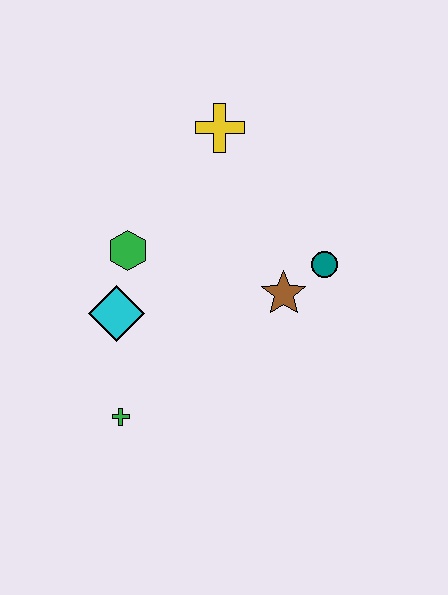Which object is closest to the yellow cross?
The green hexagon is closest to the yellow cross.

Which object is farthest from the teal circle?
The green cross is farthest from the teal circle.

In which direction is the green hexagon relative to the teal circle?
The green hexagon is to the left of the teal circle.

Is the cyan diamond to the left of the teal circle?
Yes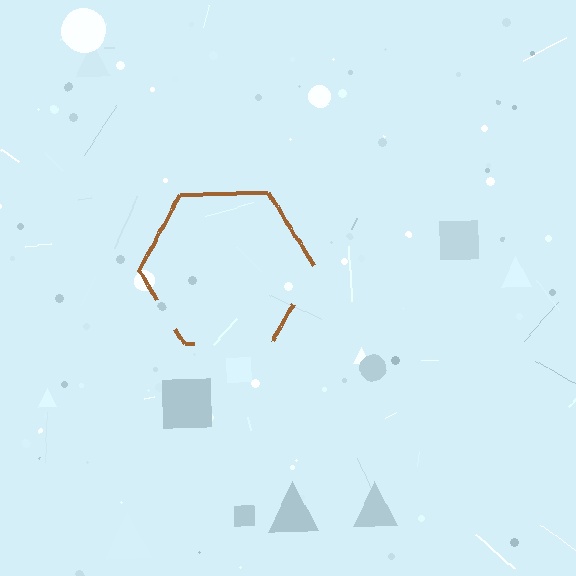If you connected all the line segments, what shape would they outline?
They would outline a hexagon.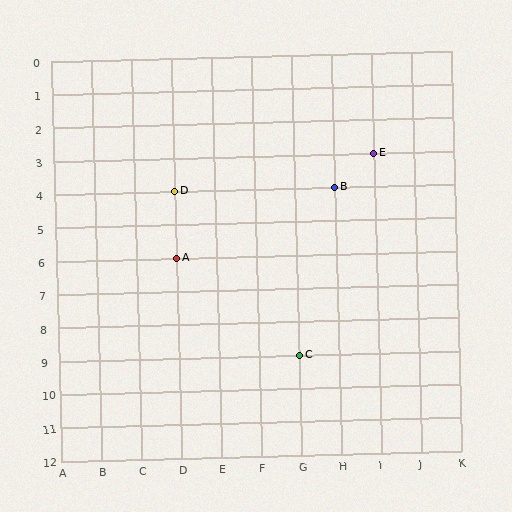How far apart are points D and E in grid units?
Points D and E are 5 columns and 1 row apart (about 5.1 grid units diagonally).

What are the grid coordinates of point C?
Point C is at grid coordinates (G, 9).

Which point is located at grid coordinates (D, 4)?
Point D is at (D, 4).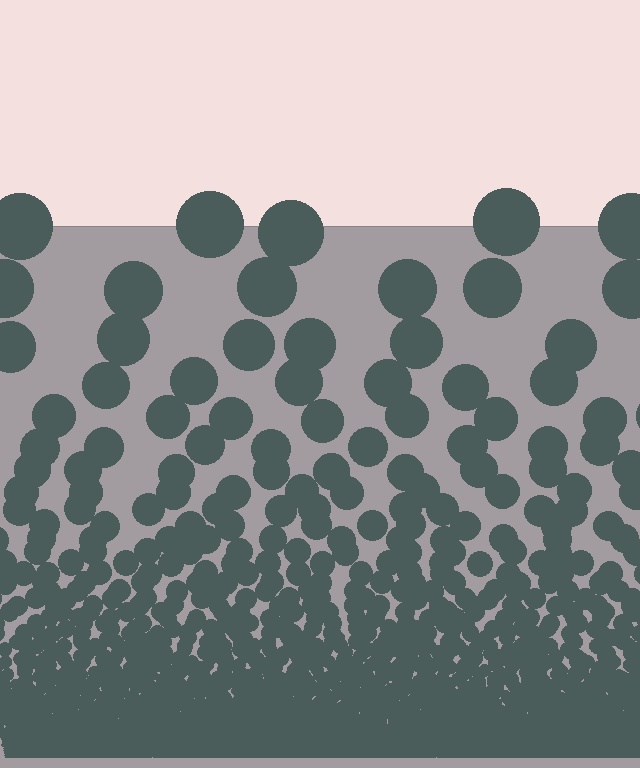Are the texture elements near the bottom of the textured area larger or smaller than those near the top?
Smaller. The gradient is inverted — elements near the bottom are smaller and denser.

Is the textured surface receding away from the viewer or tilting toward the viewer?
The surface appears to tilt toward the viewer. Texture elements get larger and sparser toward the top.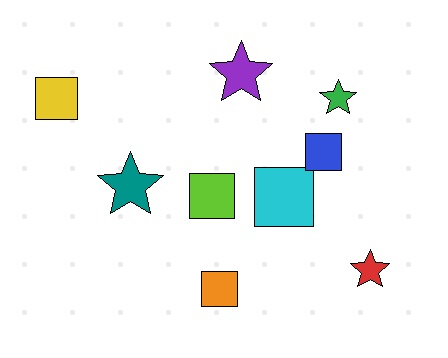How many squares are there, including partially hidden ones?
There are 5 squares.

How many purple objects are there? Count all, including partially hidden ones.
There is 1 purple object.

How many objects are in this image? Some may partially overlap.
There are 9 objects.